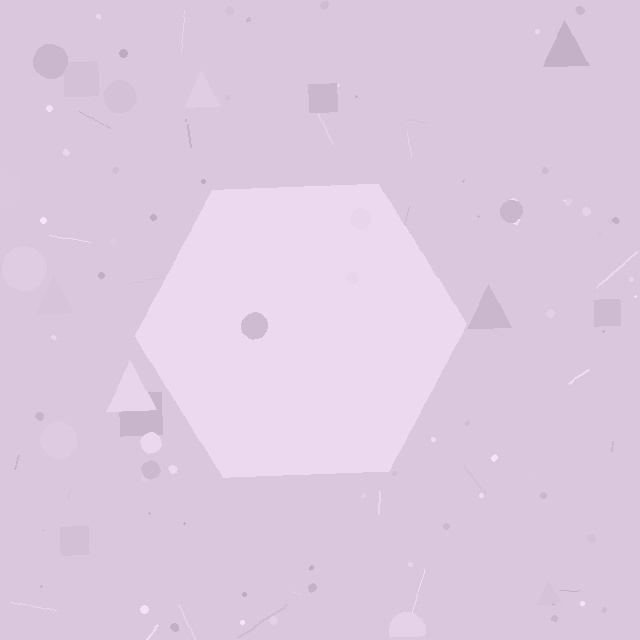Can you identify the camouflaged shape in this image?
The camouflaged shape is a hexagon.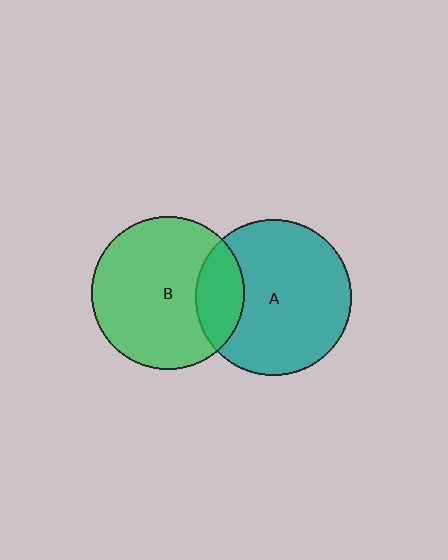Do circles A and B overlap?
Yes.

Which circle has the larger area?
Circle A (teal).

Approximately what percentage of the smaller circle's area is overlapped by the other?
Approximately 20%.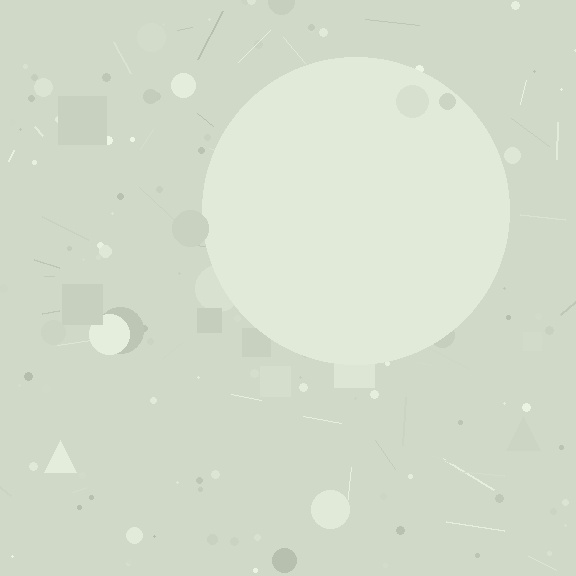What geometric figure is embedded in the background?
A circle is embedded in the background.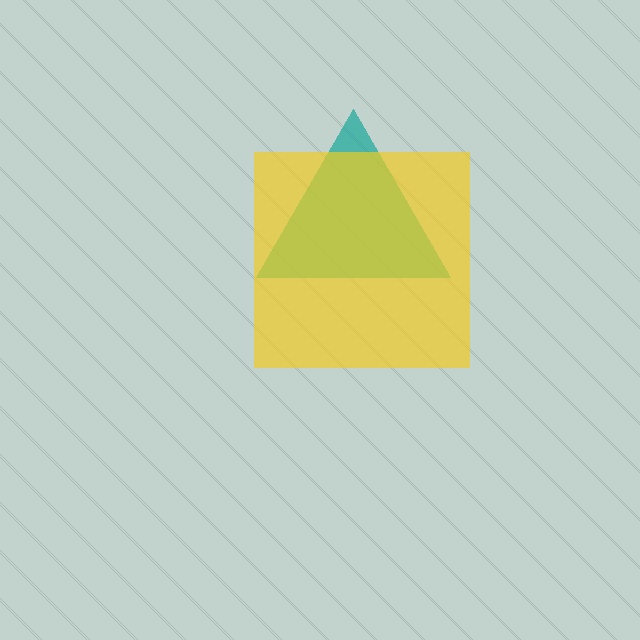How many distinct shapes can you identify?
There are 2 distinct shapes: a teal triangle, a yellow square.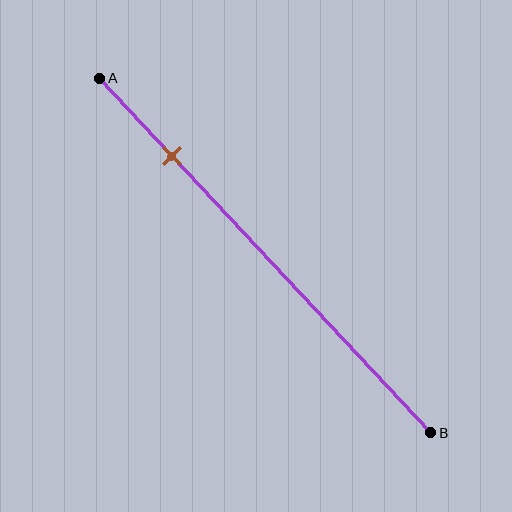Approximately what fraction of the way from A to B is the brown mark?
The brown mark is approximately 20% of the way from A to B.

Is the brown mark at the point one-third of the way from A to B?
No, the mark is at about 20% from A, not at the 33% one-third point.